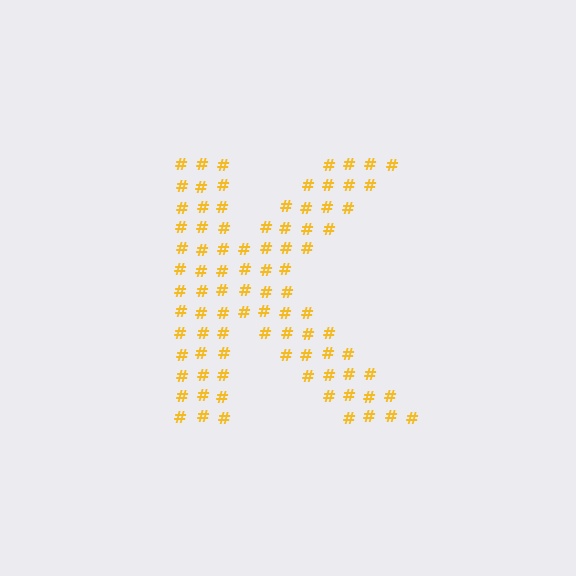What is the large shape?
The large shape is the letter K.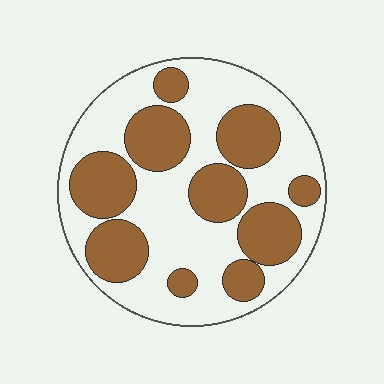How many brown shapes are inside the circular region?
10.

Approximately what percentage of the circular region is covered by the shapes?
Approximately 40%.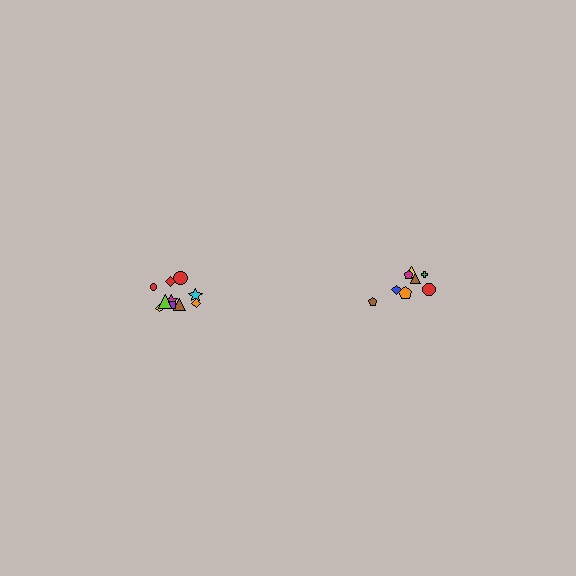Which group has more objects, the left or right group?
The left group.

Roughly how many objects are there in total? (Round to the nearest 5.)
Roughly 20 objects in total.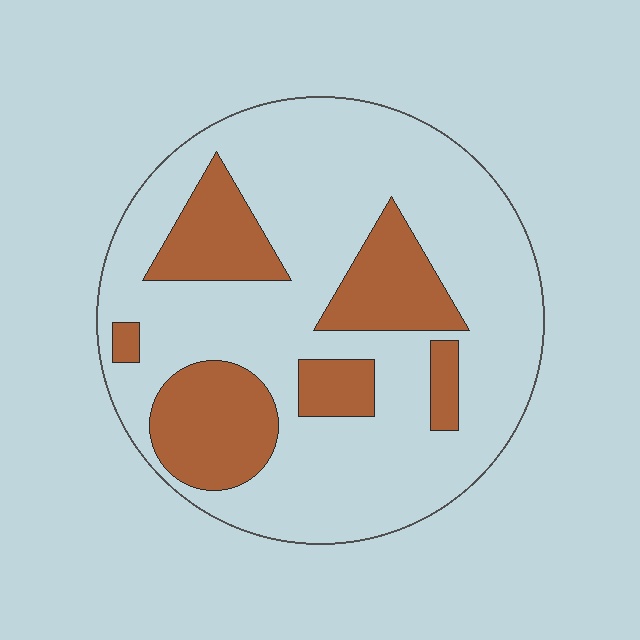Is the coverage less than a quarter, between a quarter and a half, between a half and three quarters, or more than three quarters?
Between a quarter and a half.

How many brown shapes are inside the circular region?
6.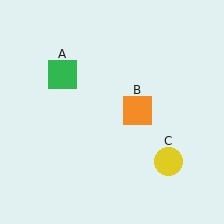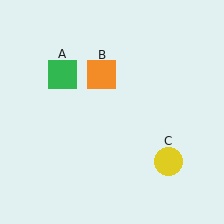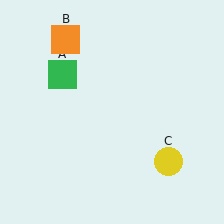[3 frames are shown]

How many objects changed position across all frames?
1 object changed position: orange square (object B).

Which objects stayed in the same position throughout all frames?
Green square (object A) and yellow circle (object C) remained stationary.